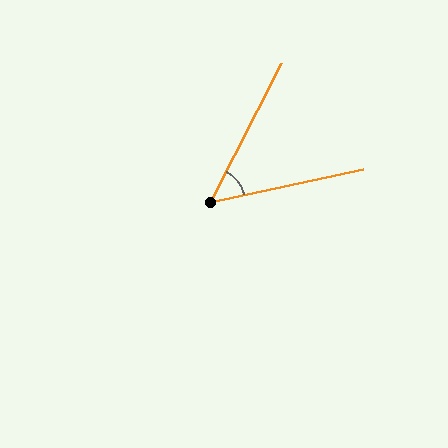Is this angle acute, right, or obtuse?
It is acute.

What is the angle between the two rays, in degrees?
Approximately 51 degrees.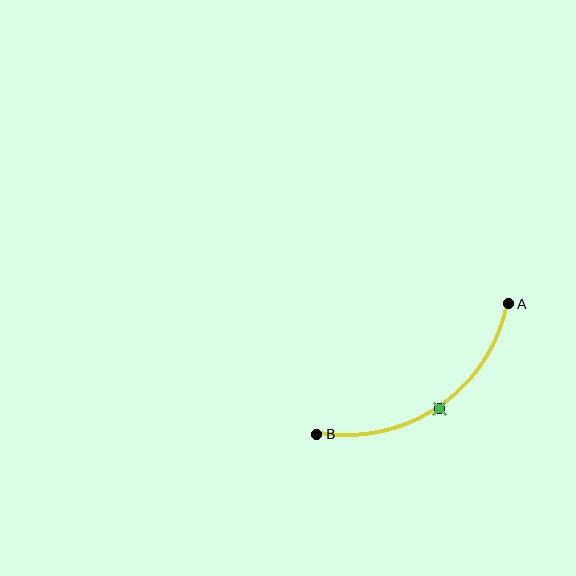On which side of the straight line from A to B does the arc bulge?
The arc bulges below and to the right of the straight line connecting A and B.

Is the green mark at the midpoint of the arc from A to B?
Yes. The green mark lies on the arc at equal arc-length from both A and B — it is the arc midpoint.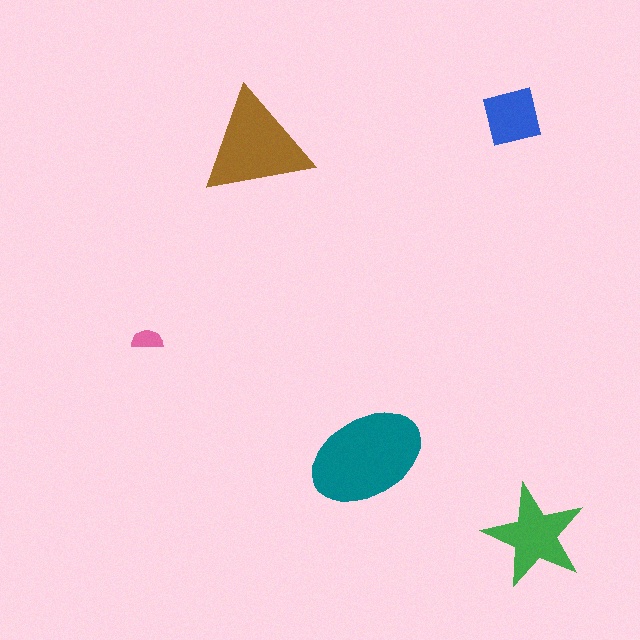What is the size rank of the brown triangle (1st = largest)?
2nd.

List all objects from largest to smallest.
The teal ellipse, the brown triangle, the green star, the blue square, the pink semicircle.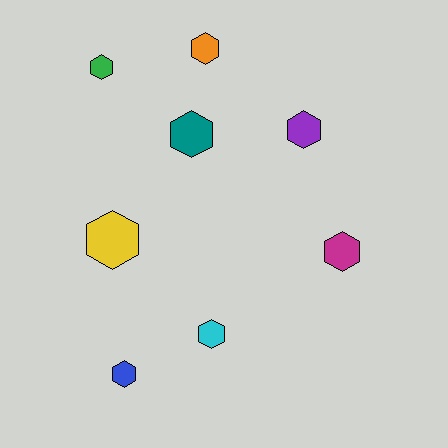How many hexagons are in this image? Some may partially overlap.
There are 8 hexagons.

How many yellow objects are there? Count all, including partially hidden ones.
There is 1 yellow object.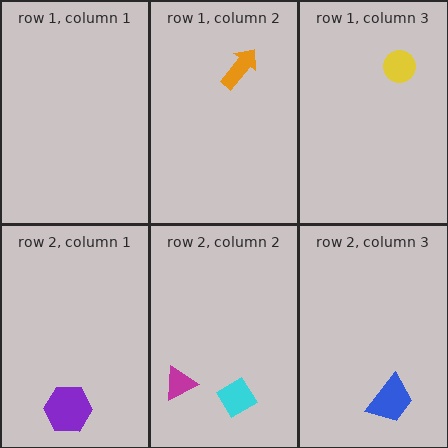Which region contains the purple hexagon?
The row 2, column 1 region.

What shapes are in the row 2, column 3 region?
The blue trapezoid.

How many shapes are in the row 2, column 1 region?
1.